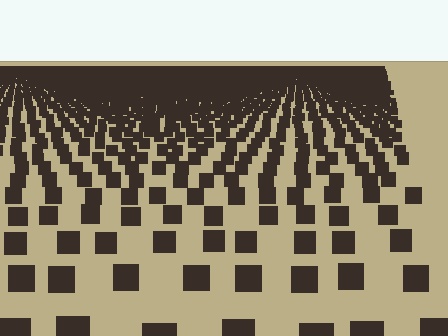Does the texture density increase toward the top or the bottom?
Density increases toward the top.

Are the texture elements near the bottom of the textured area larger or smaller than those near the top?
Larger. Near the bottom, elements are closer to the viewer and appear at a bigger on-screen size.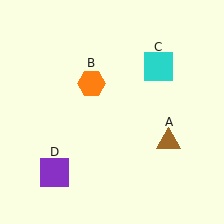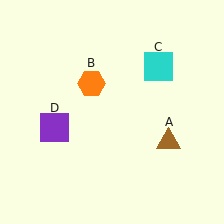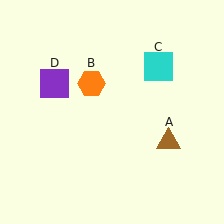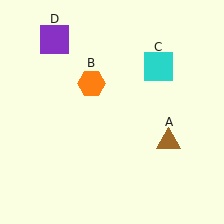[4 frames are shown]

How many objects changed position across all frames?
1 object changed position: purple square (object D).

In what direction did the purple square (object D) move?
The purple square (object D) moved up.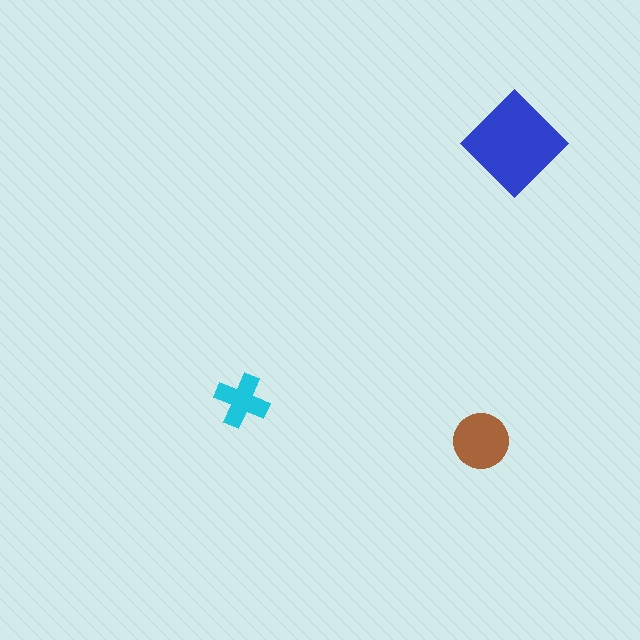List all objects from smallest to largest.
The cyan cross, the brown circle, the blue diamond.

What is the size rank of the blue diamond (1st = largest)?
1st.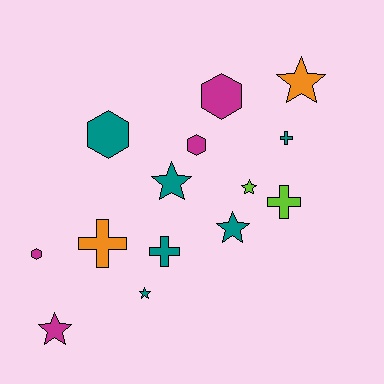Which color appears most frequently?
Teal, with 6 objects.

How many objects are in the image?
There are 14 objects.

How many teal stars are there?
There are 3 teal stars.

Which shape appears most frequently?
Star, with 6 objects.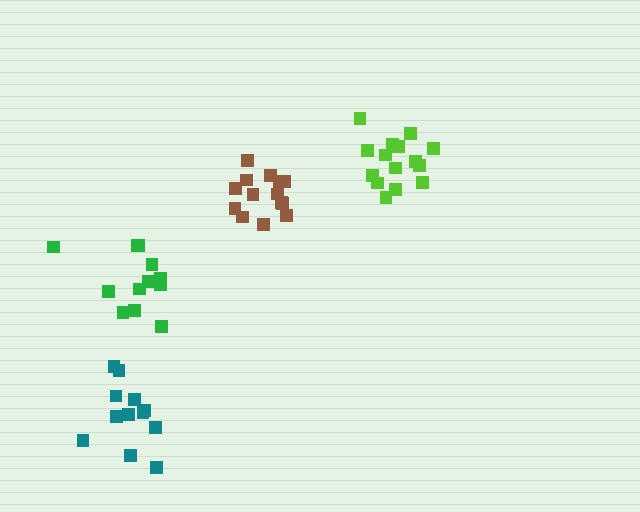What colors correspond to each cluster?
The clusters are colored: green, brown, lime, teal.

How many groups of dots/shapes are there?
There are 4 groups.